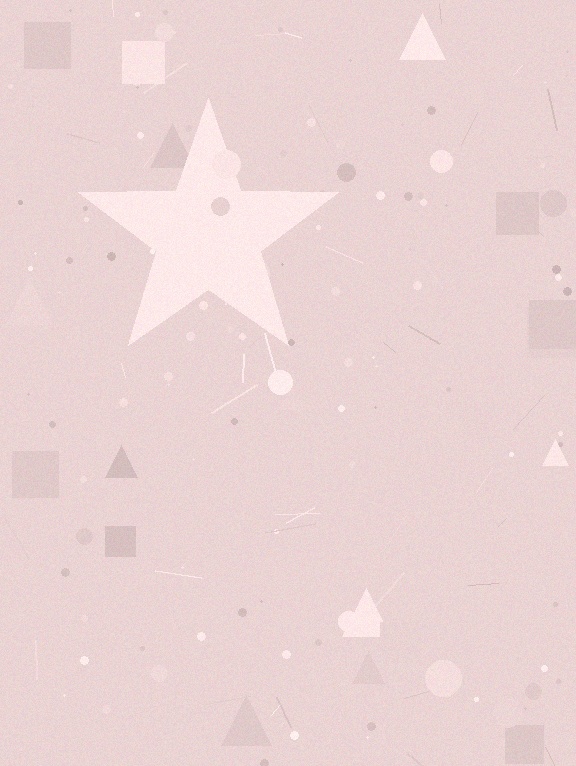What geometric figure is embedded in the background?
A star is embedded in the background.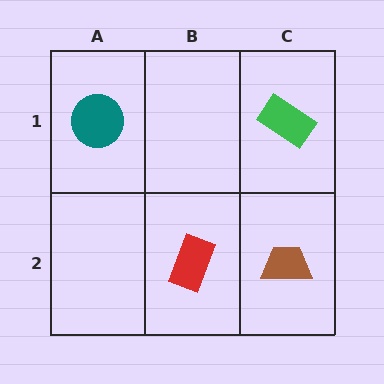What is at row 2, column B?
A red rectangle.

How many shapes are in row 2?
2 shapes.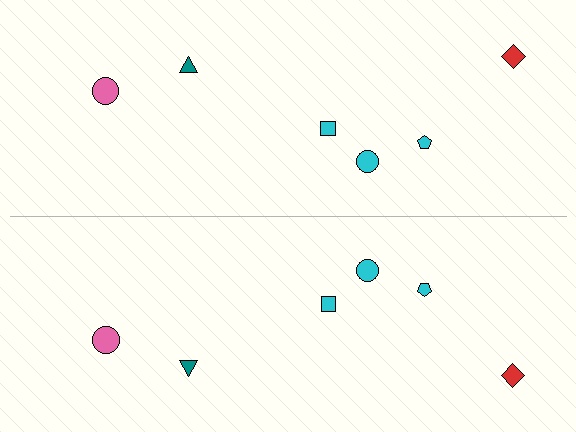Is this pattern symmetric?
Yes, this pattern has bilateral (reflection) symmetry.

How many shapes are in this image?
There are 12 shapes in this image.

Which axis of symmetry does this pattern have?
The pattern has a horizontal axis of symmetry running through the center of the image.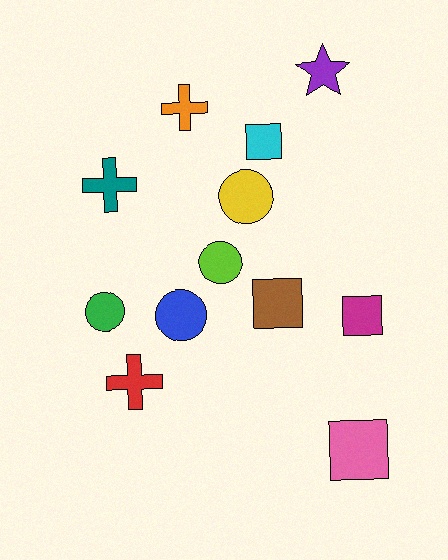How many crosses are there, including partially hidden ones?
There are 3 crosses.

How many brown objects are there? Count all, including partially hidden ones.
There is 1 brown object.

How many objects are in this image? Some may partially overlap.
There are 12 objects.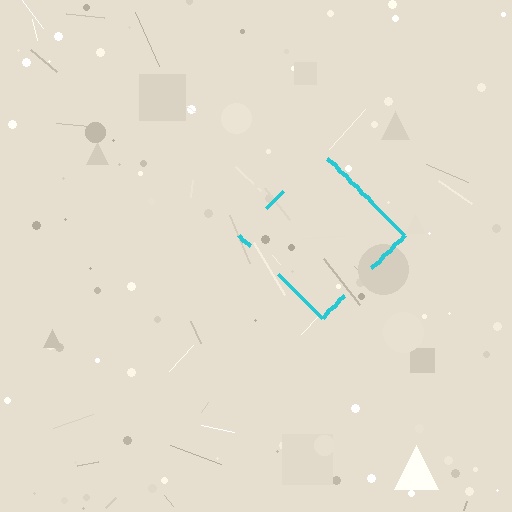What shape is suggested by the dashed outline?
The dashed outline suggests a diamond.